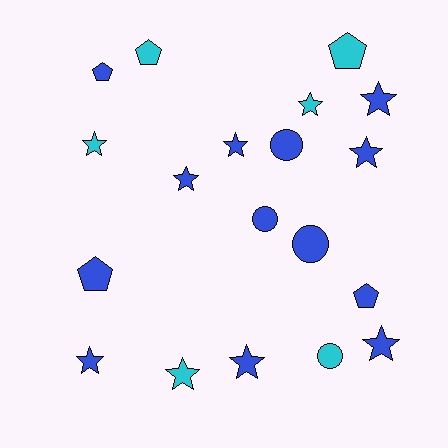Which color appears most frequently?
Blue, with 13 objects.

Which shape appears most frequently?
Star, with 10 objects.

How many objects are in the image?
There are 19 objects.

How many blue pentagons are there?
There are 3 blue pentagons.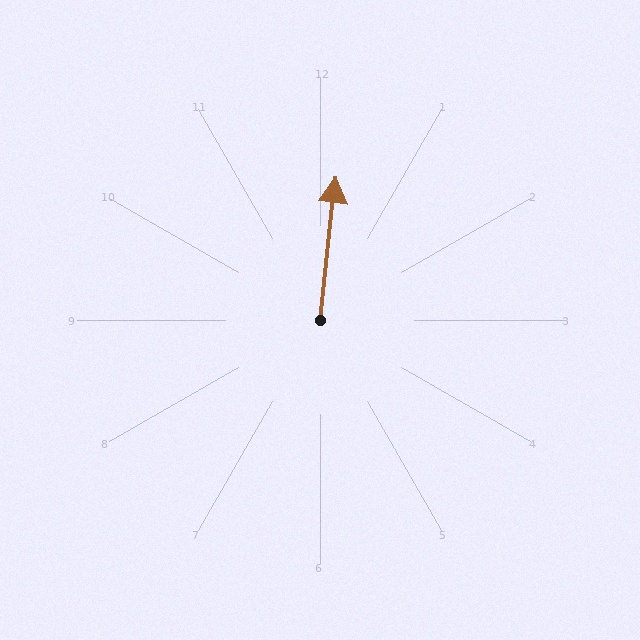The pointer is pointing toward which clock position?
Roughly 12 o'clock.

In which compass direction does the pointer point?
North.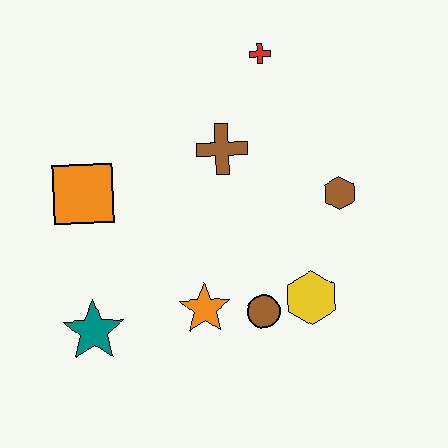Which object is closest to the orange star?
The brown circle is closest to the orange star.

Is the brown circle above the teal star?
Yes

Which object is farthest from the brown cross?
The teal star is farthest from the brown cross.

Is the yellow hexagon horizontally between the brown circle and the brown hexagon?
Yes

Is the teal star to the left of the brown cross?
Yes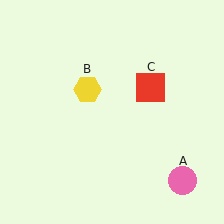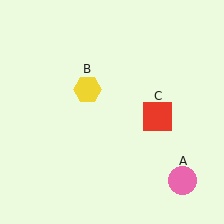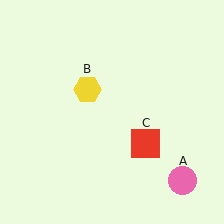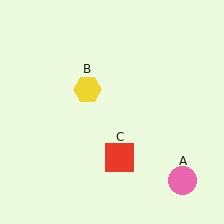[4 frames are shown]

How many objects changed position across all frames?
1 object changed position: red square (object C).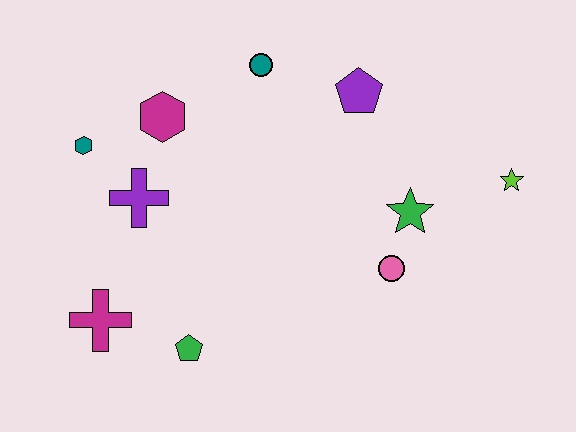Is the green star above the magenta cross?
Yes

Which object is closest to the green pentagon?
The magenta cross is closest to the green pentagon.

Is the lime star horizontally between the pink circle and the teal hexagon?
No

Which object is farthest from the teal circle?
The magenta cross is farthest from the teal circle.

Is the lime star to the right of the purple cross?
Yes